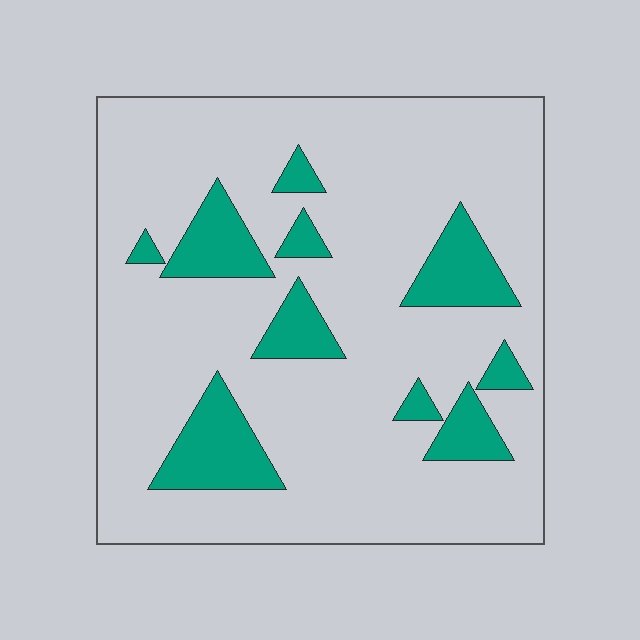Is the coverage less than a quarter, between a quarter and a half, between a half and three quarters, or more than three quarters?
Less than a quarter.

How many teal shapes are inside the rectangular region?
10.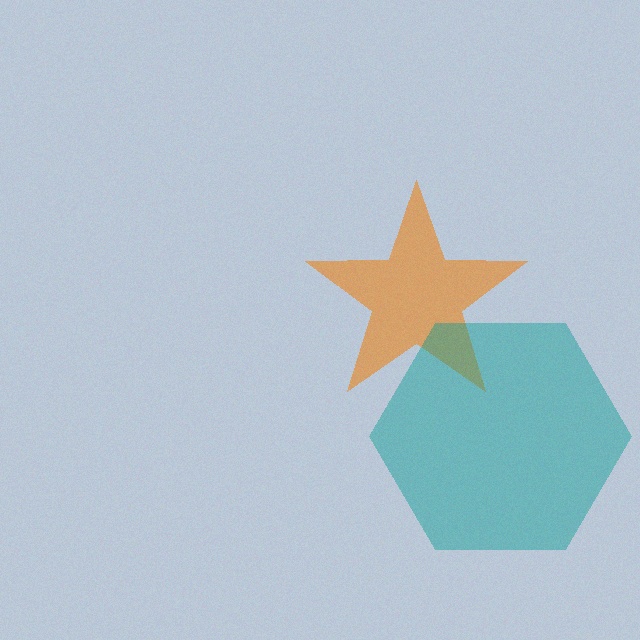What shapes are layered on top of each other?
The layered shapes are: an orange star, a teal hexagon.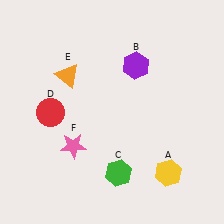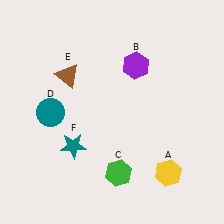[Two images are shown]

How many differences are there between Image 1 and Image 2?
There are 3 differences between the two images.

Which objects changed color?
D changed from red to teal. E changed from orange to brown. F changed from pink to teal.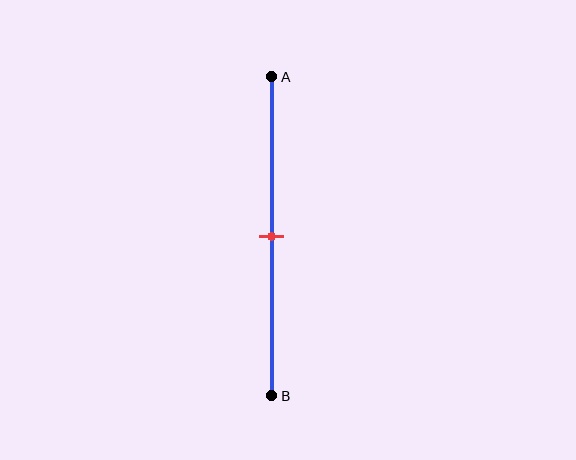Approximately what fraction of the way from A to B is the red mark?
The red mark is approximately 50% of the way from A to B.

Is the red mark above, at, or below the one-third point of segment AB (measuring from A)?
The red mark is below the one-third point of segment AB.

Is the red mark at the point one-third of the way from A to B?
No, the mark is at about 50% from A, not at the 33% one-third point.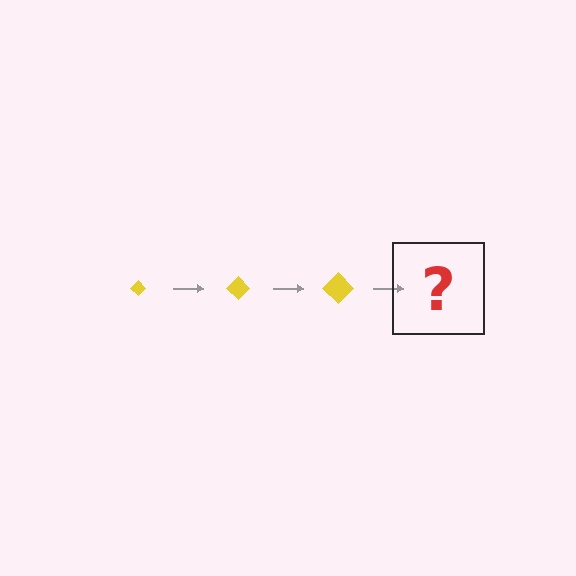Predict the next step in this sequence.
The next step is a yellow diamond, larger than the previous one.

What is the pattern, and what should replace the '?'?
The pattern is that the diamond gets progressively larger each step. The '?' should be a yellow diamond, larger than the previous one.